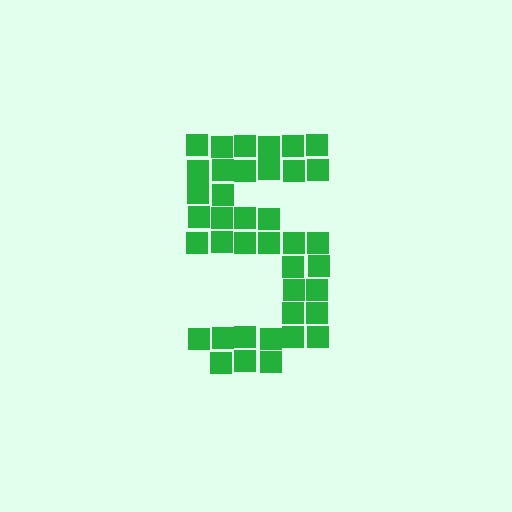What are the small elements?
The small elements are squares.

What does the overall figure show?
The overall figure shows the digit 5.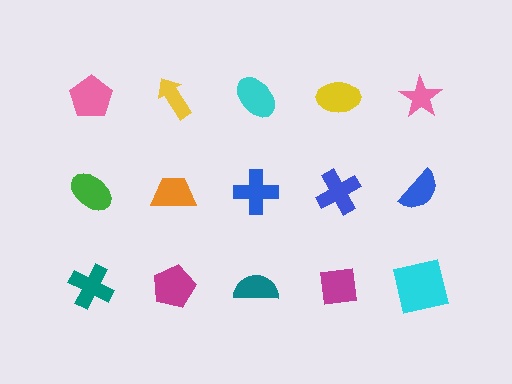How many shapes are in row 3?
5 shapes.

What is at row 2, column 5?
A blue semicircle.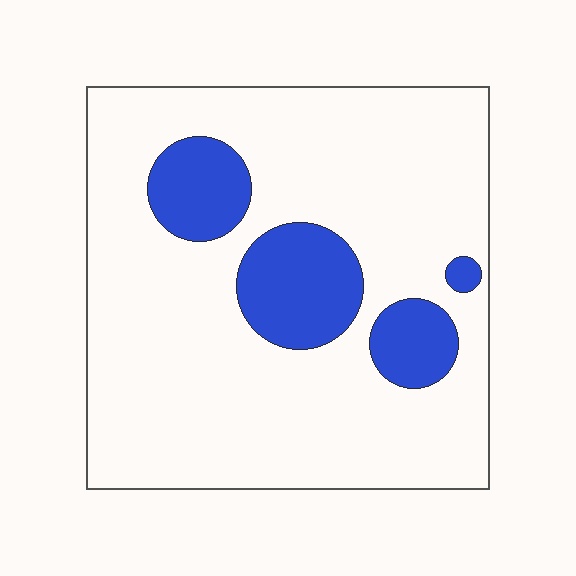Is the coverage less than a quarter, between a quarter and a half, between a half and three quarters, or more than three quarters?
Less than a quarter.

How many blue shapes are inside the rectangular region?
4.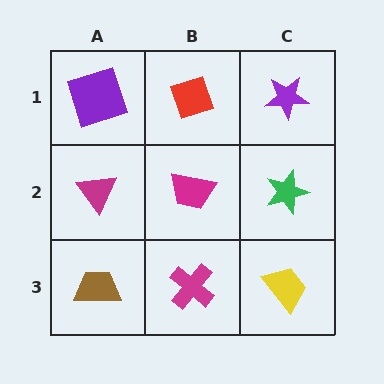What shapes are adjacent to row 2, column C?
A purple star (row 1, column C), a yellow trapezoid (row 3, column C), a magenta trapezoid (row 2, column B).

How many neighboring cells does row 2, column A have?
3.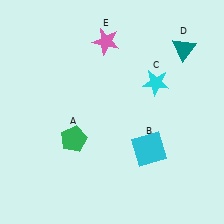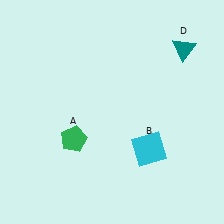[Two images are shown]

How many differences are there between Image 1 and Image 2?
There are 2 differences between the two images.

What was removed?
The cyan star (C), the pink star (E) were removed in Image 2.